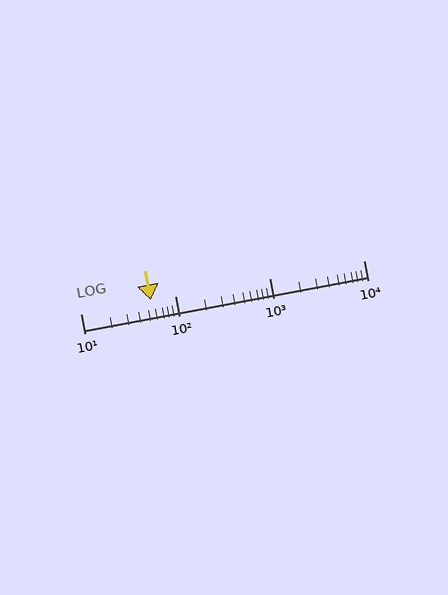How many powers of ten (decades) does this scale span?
The scale spans 3 decades, from 10 to 10000.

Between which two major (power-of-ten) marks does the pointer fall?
The pointer is between 10 and 100.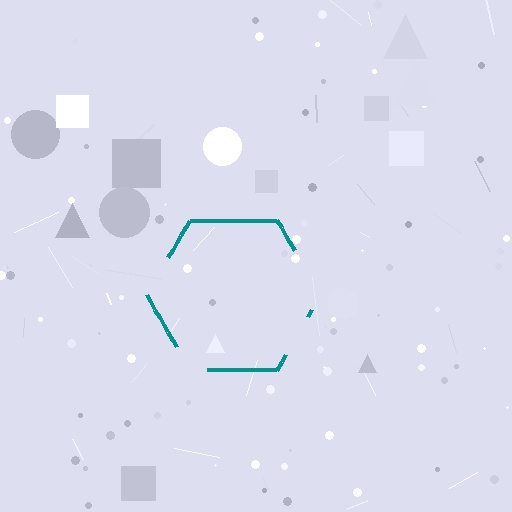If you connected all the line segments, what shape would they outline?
They would outline a hexagon.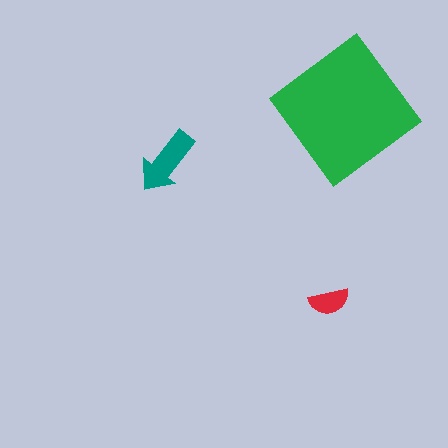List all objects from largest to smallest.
The green diamond, the teal arrow, the red semicircle.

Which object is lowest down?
The red semicircle is bottommost.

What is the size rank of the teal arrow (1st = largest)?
2nd.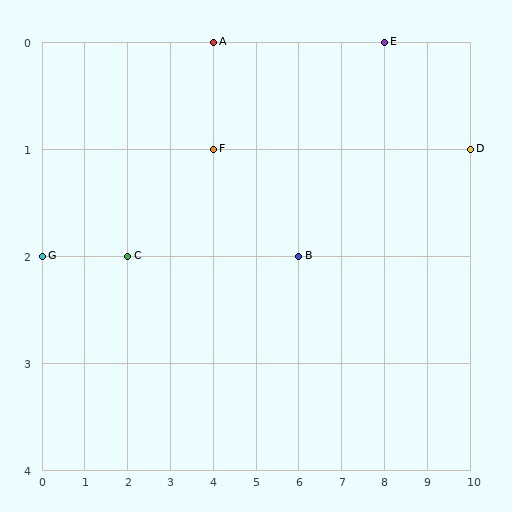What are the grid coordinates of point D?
Point D is at grid coordinates (10, 1).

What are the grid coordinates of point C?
Point C is at grid coordinates (2, 2).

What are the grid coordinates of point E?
Point E is at grid coordinates (8, 0).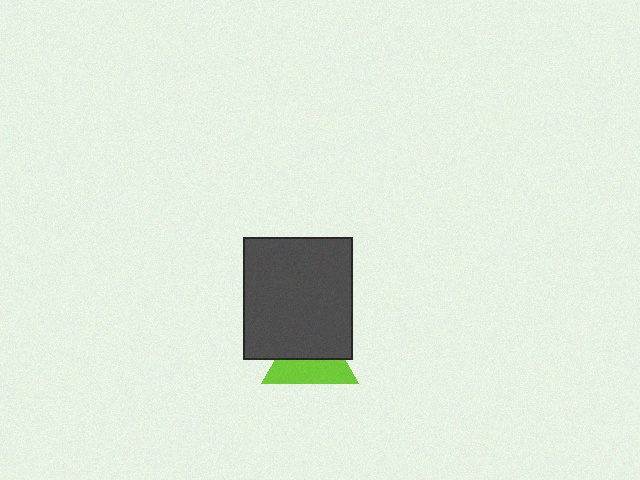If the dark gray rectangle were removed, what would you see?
You would see the complete lime triangle.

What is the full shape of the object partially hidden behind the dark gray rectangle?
The partially hidden object is a lime triangle.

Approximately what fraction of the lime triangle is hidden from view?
Roughly 51% of the lime triangle is hidden behind the dark gray rectangle.